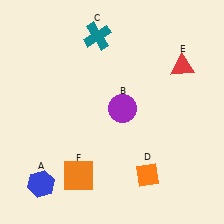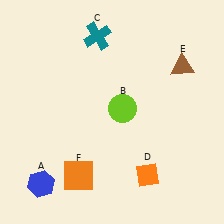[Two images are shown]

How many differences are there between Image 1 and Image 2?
There are 2 differences between the two images.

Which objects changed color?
B changed from purple to lime. E changed from red to brown.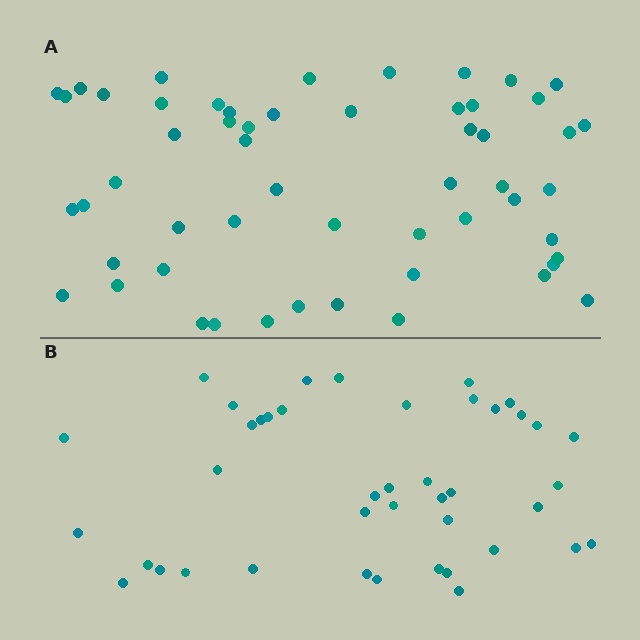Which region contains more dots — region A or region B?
Region A (the top region) has more dots.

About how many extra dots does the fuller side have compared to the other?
Region A has approximately 15 more dots than region B.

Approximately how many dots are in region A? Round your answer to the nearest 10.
About 60 dots. (The exact count is 55, which rounds to 60.)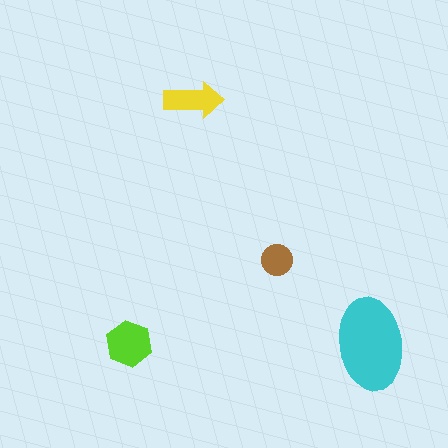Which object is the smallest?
The brown circle.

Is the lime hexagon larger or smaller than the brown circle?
Larger.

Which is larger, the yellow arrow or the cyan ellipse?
The cyan ellipse.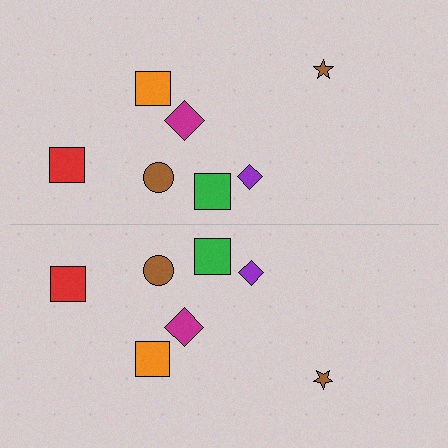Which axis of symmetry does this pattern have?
The pattern has a horizontal axis of symmetry running through the center of the image.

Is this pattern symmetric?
Yes, this pattern has bilateral (reflection) symmetry.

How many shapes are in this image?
There are 14 shapes in this image.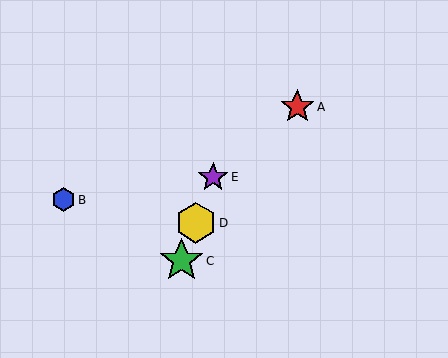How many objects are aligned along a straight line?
3 objects (C, D, E) are aligned along a straight line.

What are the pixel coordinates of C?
Object C is at (181, 261).